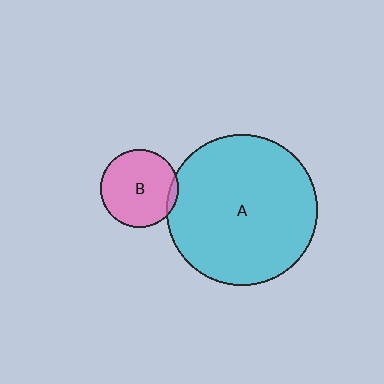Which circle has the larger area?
Circle A (cyan).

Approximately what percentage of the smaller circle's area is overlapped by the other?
Approximately 5%.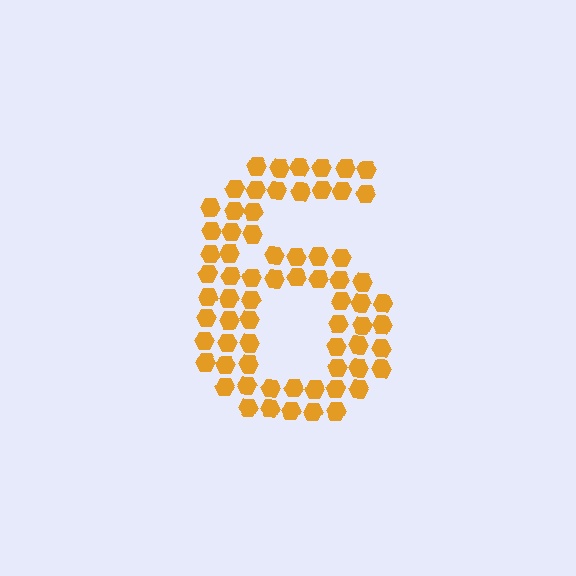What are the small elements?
The small elements are hexagons.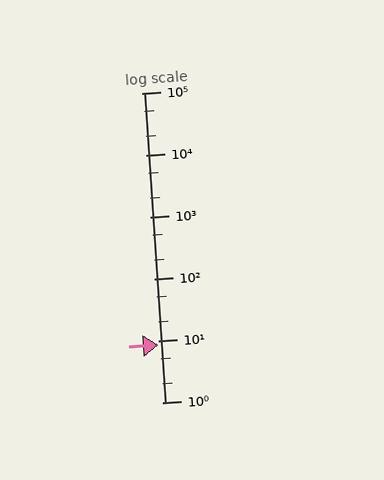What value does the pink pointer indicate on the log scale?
The pointer indicates approximately 8.5.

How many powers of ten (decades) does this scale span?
The scale spans 5 decades, from 1 to 100000.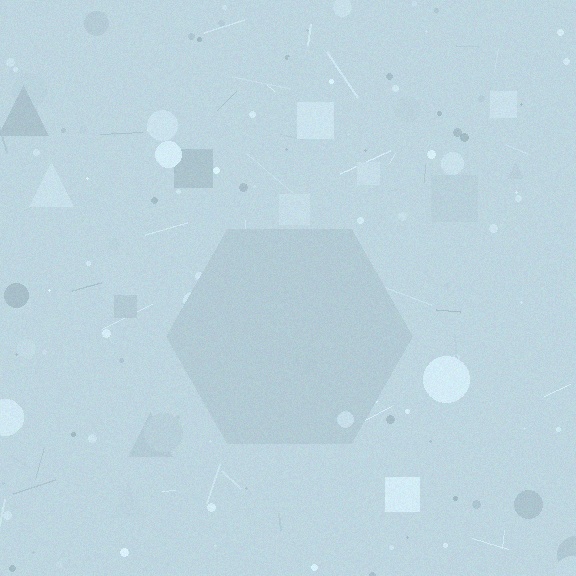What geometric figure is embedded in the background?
A hexagon is embedded in the background.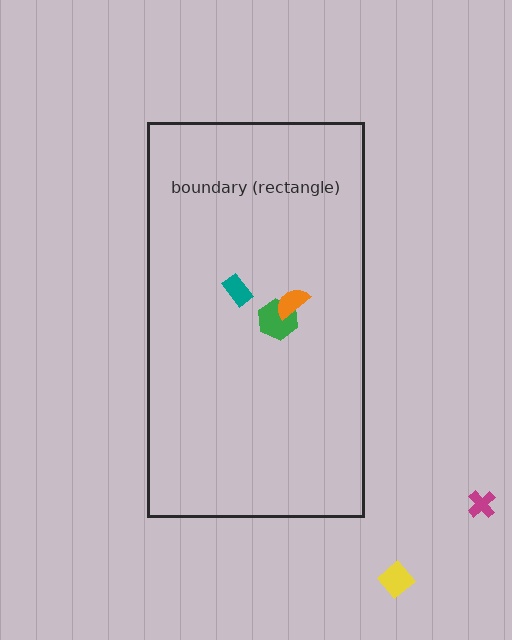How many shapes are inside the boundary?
3 inside, 2 outside.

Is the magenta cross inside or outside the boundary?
Outside.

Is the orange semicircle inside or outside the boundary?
Inside.